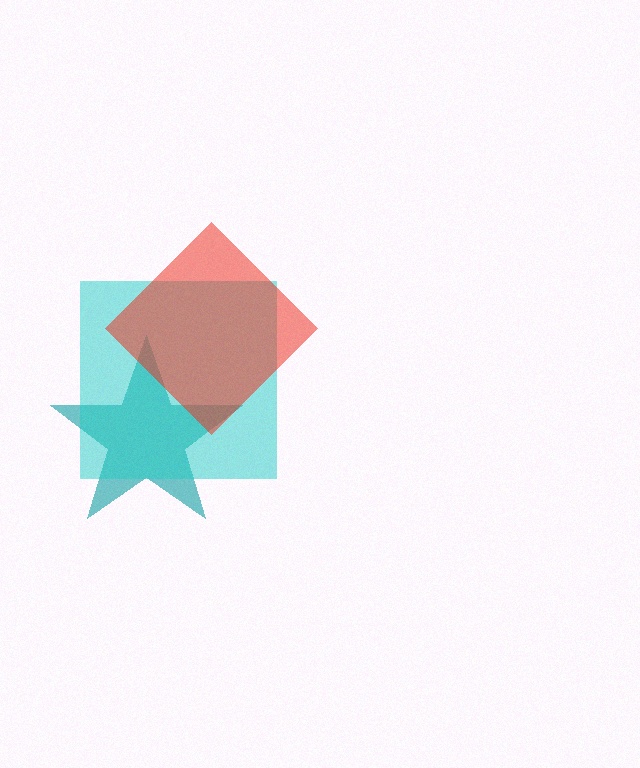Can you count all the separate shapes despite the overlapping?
Yes, there are 3 separate shapes.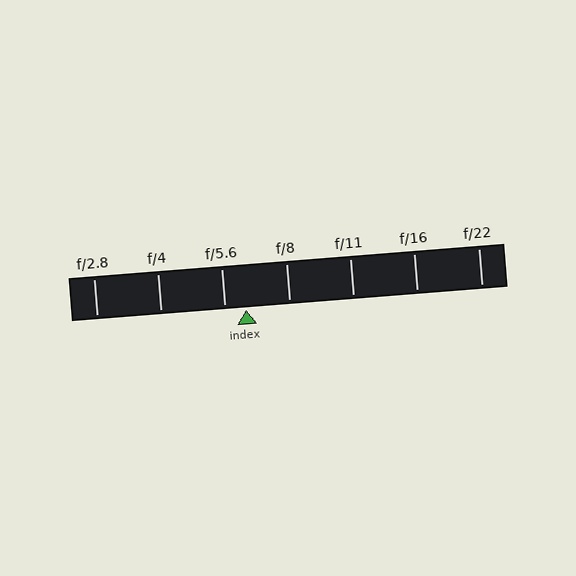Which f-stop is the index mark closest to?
The index mark is closest to f/5.6.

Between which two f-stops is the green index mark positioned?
The index mark is between f/5.6 and f/8.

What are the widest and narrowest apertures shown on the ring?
The widest aperture shown is f/2.8 and the narrowest is f/22.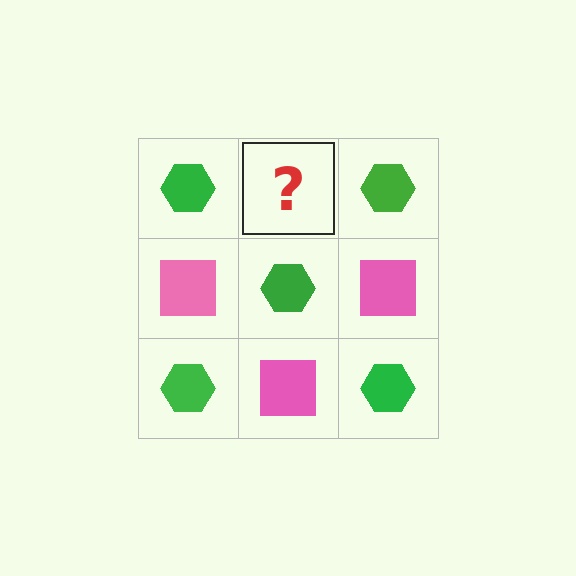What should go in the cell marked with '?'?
The missing cell should contain a pink square.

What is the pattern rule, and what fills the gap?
The rule is that it alternates green hexagon and pink square in a checkerboard pattern. The gap should be filled with a pink square.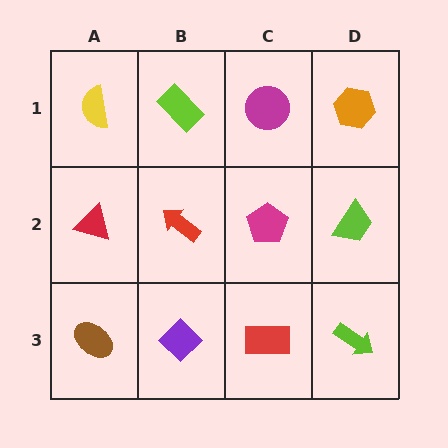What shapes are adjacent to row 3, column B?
A red arrow (row 2, column B), a brown ellipse (row 3, column A), a red rectangle (row 3, column C).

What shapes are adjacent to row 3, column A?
A red triangle (row 2, column A), a purple diamond (row 3, column B).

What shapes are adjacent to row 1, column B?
A red arrow (row 2, column B), a yellow semicircle (row 1, column A), a magenta circle (row 1, column C).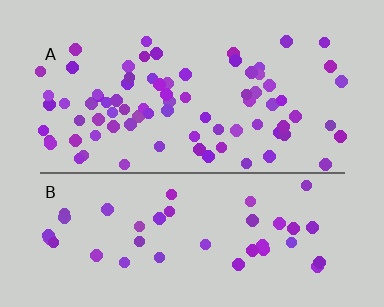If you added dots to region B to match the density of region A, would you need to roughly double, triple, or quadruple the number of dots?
Approximately double.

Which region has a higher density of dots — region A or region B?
A (the top).